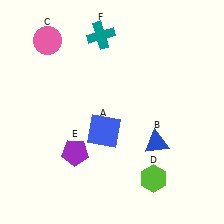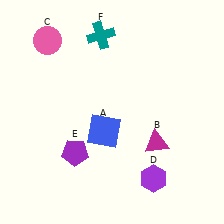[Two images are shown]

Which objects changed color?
B changed from blue to magenta. D changed from lime to purple.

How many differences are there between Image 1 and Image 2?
There are 2 differences between the two images.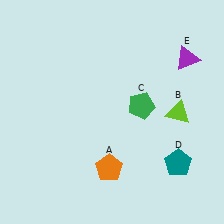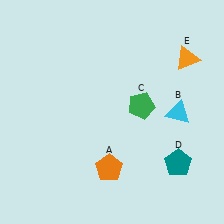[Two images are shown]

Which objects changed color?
B changed from lime to cyan. E changed from purple to orange.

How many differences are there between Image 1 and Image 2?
There are 2 differences between the two images.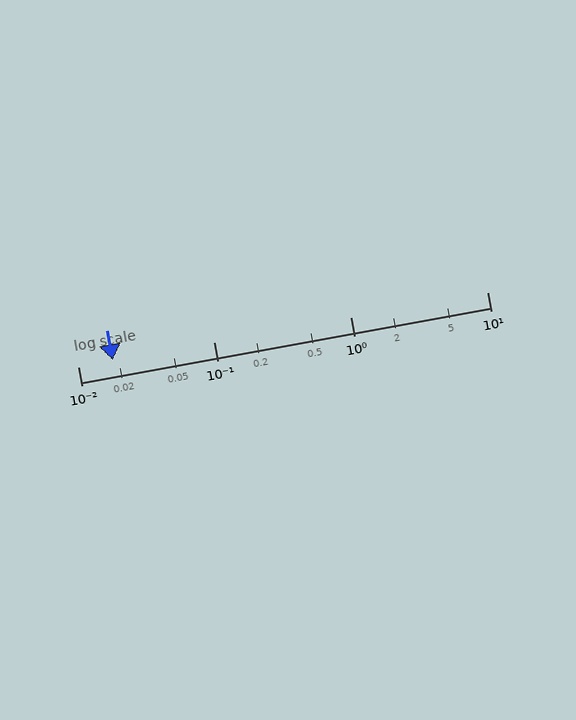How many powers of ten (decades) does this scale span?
The scale spans 3 decades, from 0.01 to 10.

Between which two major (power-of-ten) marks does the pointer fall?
The pointer is between 0.01 and 0.1.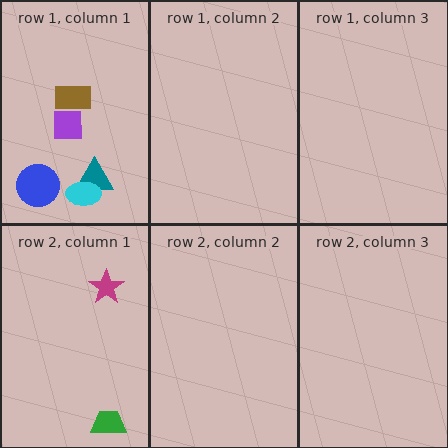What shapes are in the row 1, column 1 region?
The purple square, the blue circle, the teal triangle, the brown rectangle, the cyan ellipse.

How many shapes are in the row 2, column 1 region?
2.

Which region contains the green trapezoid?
The row 2, column 1 region.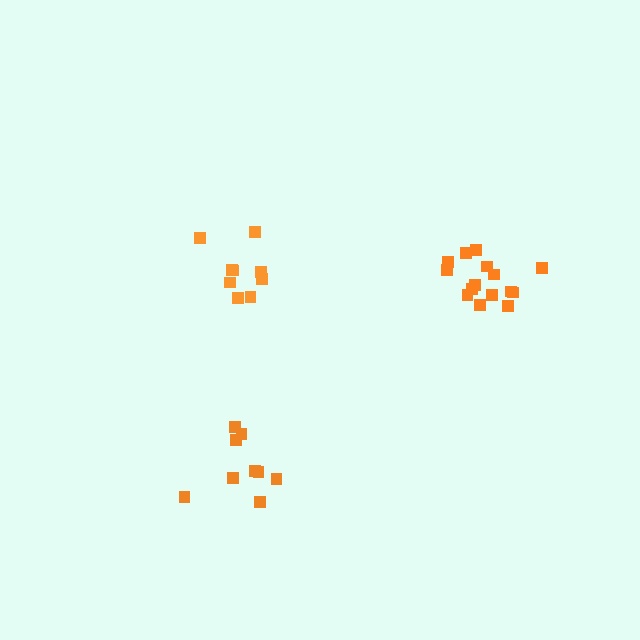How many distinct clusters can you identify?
There are 3 distinct clusters.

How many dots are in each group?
Group 1: 15 dots, Group 2: 9 dots, Group 3: 9 dots (33 total).